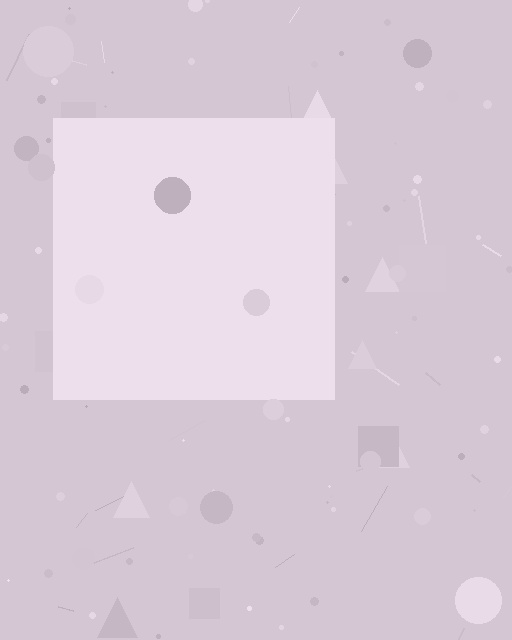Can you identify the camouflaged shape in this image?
The camouflaged shape is a square.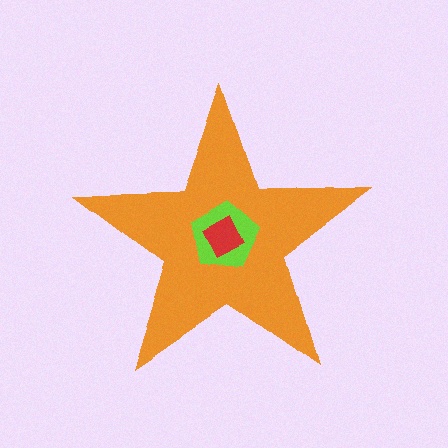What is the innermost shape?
The red diamond.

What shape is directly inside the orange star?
The lime pentagon.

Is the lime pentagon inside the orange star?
Yes.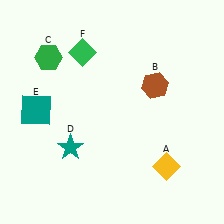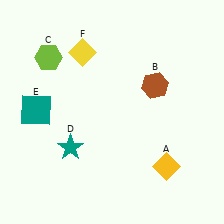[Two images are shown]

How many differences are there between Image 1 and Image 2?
There are 2 differences between the two images.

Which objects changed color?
C changed from green to lime. F changed from green to yellow.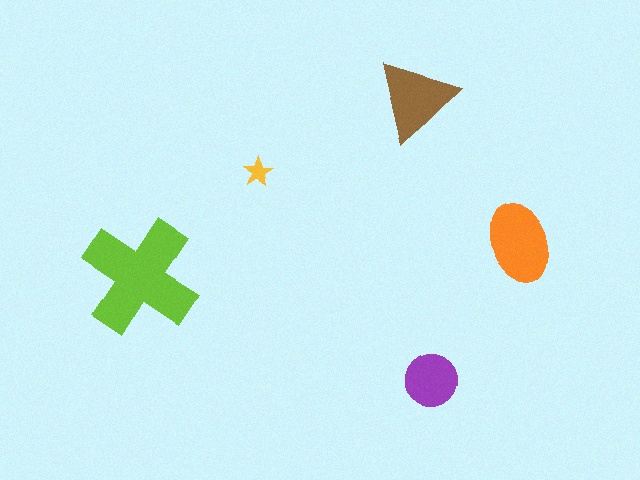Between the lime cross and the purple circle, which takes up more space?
The lime cross.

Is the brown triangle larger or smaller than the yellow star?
Larger.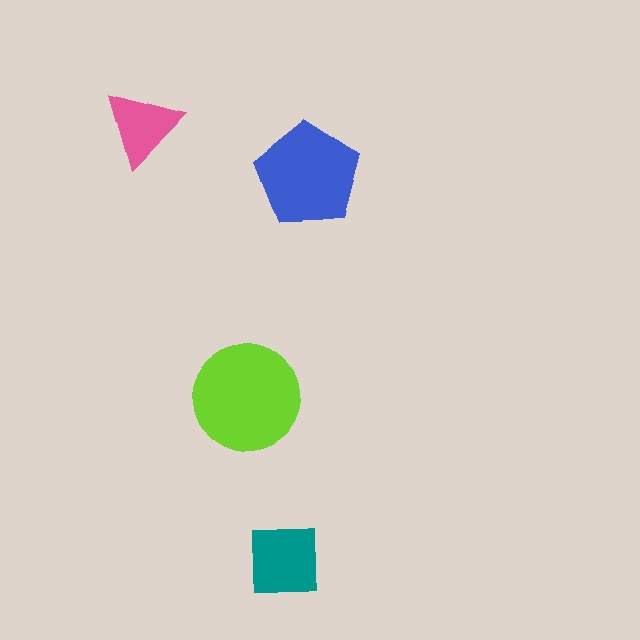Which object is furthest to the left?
The pink triangle is leftmost.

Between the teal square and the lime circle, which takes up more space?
The lime circle.